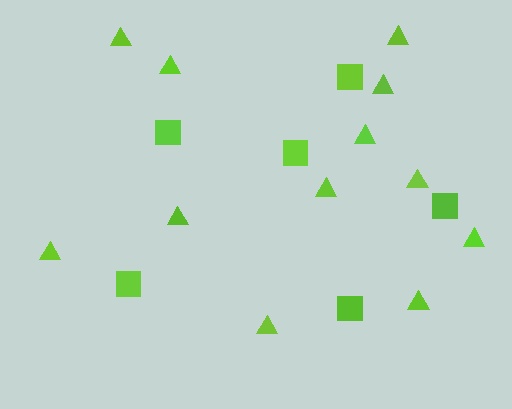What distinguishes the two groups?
There are 2 groups: one group of triangles (12) and one group of squares (6).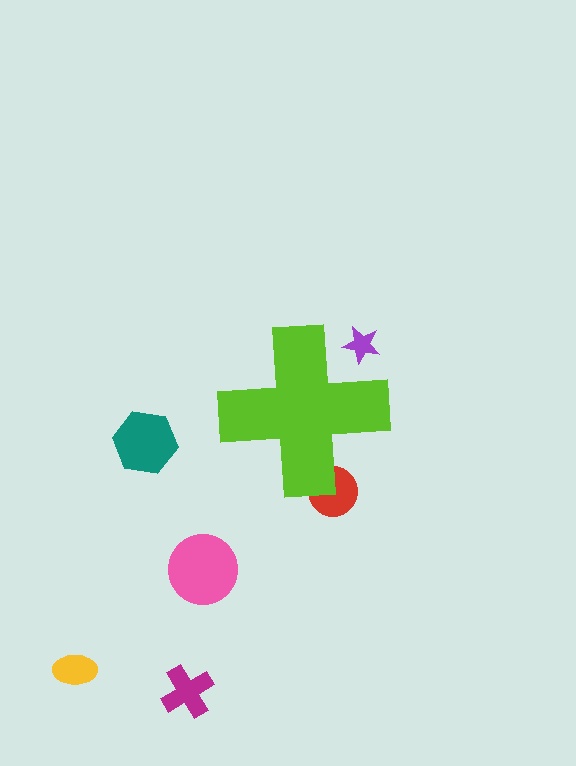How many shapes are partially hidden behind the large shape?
2 shapes are partially hidden.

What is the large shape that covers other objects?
A lime cross.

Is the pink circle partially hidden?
No, the pink circle is fully visible.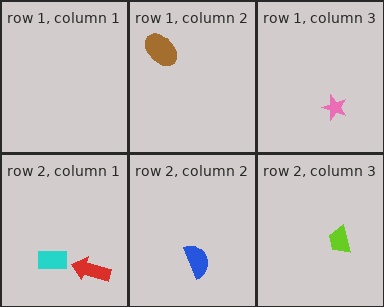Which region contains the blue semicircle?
The row 2, column 2 region.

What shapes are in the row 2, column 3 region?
The lime trapezoid.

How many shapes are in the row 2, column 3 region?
1.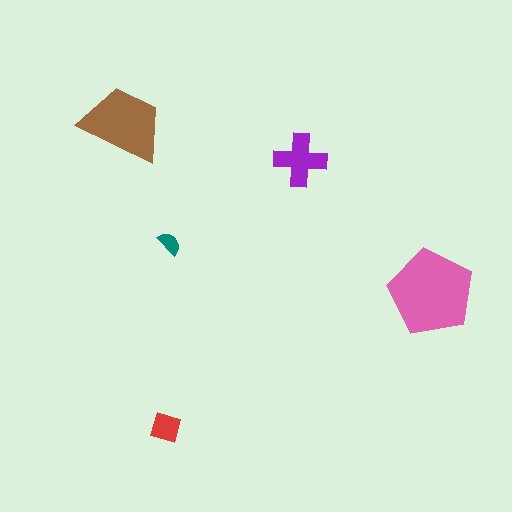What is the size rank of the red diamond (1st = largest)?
4th.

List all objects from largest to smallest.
The pink pentagon, the brown trapezoid, the purple cross, the red diamond, the teal semicircle.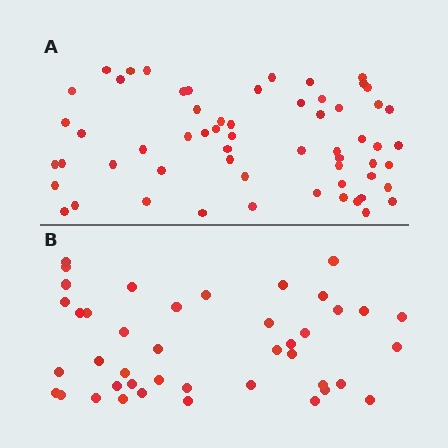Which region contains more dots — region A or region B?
Region A (the top region) has more dots.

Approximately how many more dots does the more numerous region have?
Region A has approximately 20 more dots than region B.